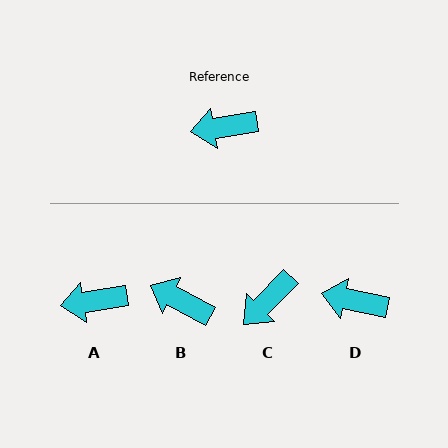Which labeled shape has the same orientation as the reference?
A.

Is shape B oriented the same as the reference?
No, it is off by about 37 degrees.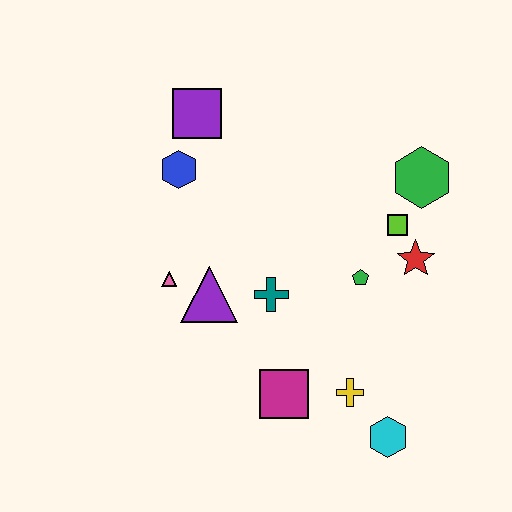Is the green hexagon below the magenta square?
No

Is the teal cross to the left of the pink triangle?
No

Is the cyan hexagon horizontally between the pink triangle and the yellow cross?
No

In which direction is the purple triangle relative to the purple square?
The purple triangle is below the purple square.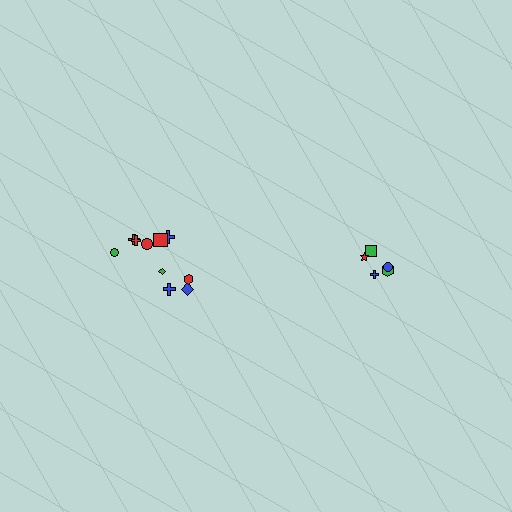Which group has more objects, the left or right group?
The left group.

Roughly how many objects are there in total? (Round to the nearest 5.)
Roughly 15 objects in total.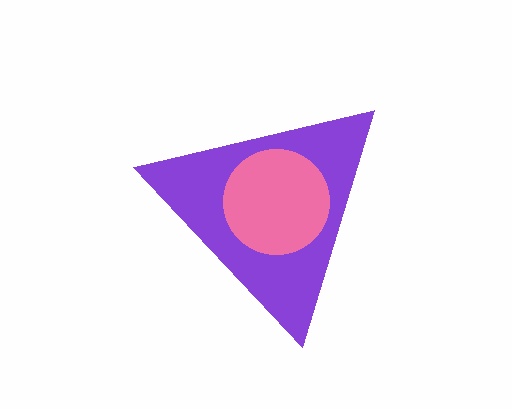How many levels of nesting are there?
2.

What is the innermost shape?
The pink circle.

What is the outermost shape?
The purple triangle.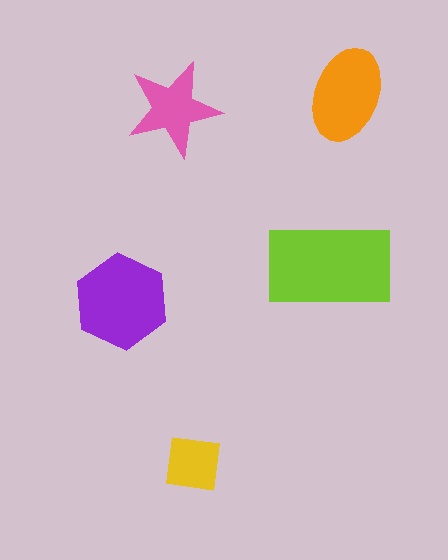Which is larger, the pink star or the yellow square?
The pink star.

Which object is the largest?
The lime rectangle.